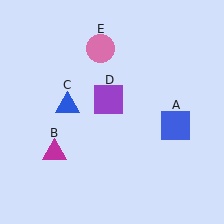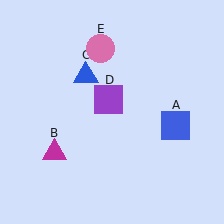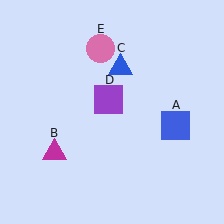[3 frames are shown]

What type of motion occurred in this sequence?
The blue triangle (object C) rotated clockwise around the center of the scene.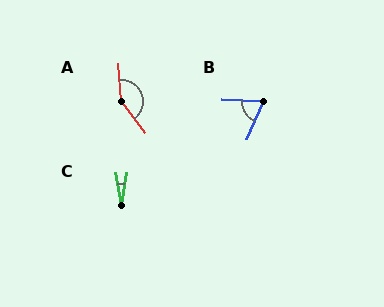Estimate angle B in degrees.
Approximately 69 degrees.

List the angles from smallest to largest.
C (20°), B (69°), A (146°).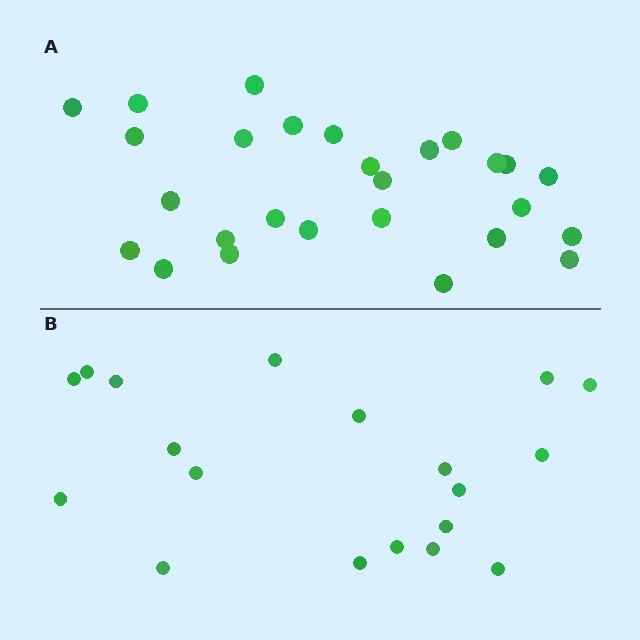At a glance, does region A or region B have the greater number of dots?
Region A (the top region) has more dots.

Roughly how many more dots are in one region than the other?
Region A has roughly 8 or so more dots than region B.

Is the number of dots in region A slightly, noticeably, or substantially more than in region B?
Region A has noticeably more, but not dramatically so. The ratio is roughly 1.4 to 1.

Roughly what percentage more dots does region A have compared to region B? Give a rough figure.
About 40% more.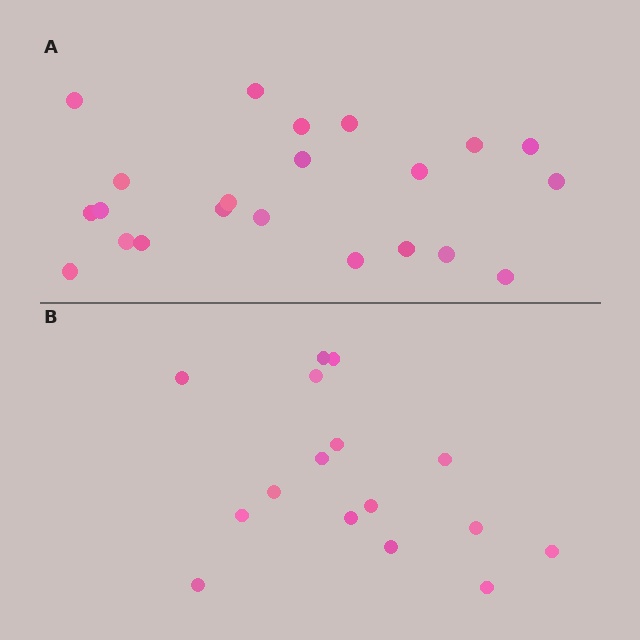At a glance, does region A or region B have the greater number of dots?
Region A (the top region) has more dots.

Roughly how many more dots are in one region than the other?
Region A has about 6 more dots than region B.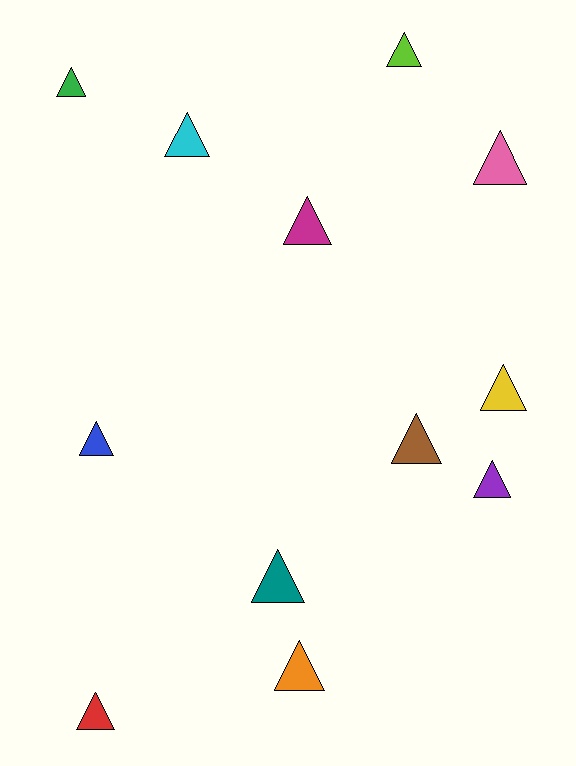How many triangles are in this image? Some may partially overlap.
There are 12 triangles.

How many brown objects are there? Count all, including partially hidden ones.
There is 1 brown object.